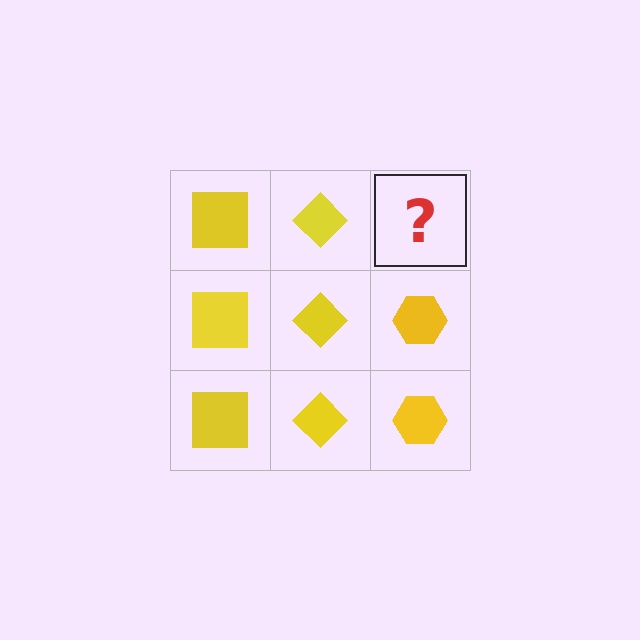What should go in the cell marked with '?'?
The missing cell should contain a yellow hexagon.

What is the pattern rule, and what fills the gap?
The rule is that each column has a consistent shape. The gap should be filled with a yellow hexagon.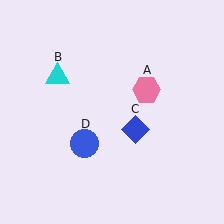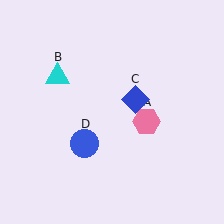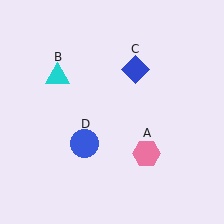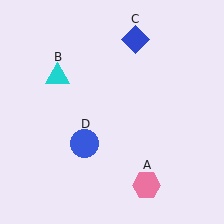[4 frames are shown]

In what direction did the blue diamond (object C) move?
The blue diamond (object C) moved up.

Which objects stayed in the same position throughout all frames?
Cyan triangle (object B) and blue circle (object D) remained stationary.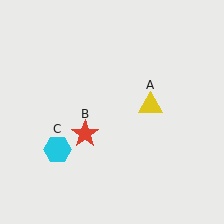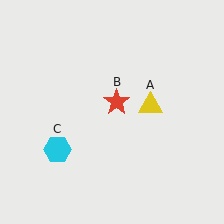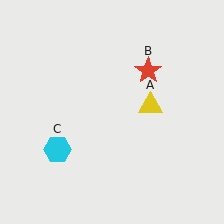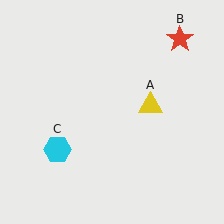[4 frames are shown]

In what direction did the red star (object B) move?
The red star (object B) moved up and to the right.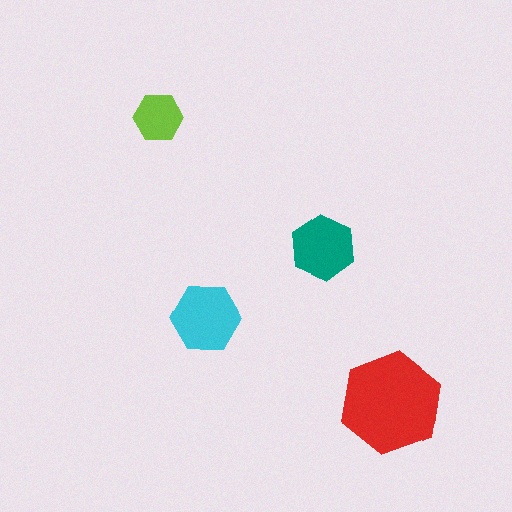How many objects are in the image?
There are 4 objects in the image.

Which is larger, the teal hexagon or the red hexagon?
The red one.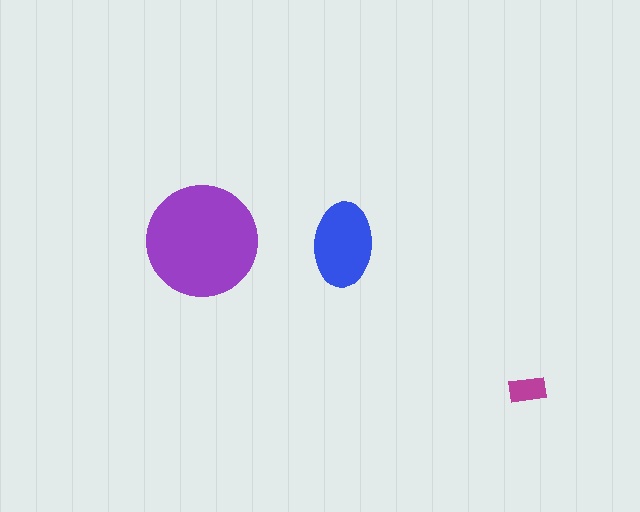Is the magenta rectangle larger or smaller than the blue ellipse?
Smaller.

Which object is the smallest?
The magenta rectangle.